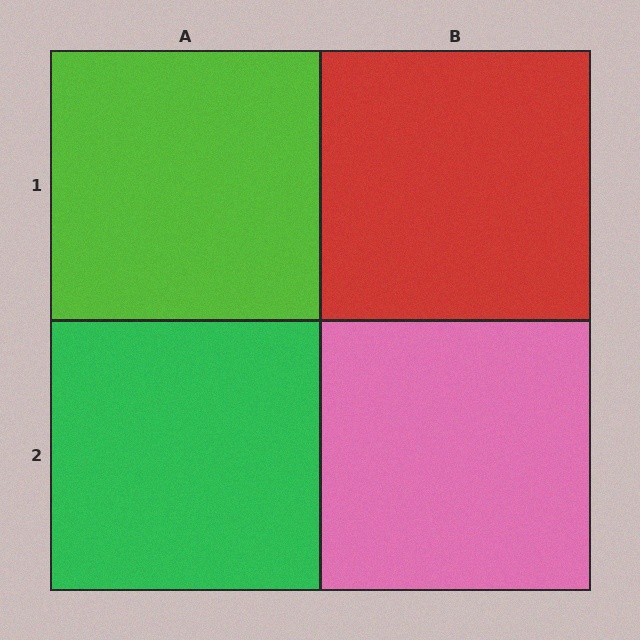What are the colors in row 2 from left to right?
Green, pink.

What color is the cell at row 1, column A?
Lime.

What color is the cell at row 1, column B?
Red.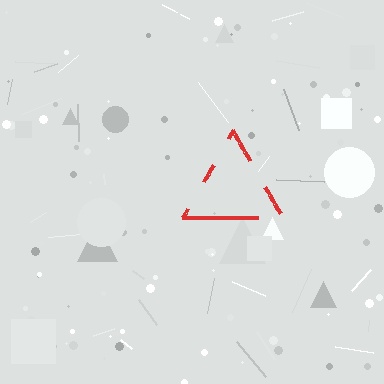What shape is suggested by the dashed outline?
The dashed outline suggests a triangle.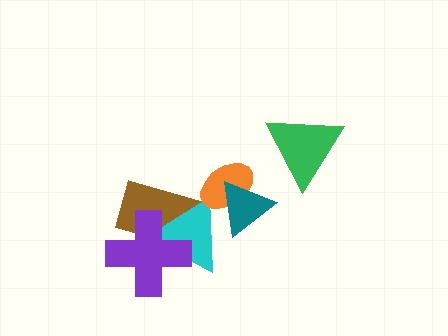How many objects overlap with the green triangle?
0 objects overlap with the green triangle.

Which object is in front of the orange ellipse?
The teal triangle is in front of the orange ellipse.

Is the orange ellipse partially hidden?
Yes, it is partially covered by another shape.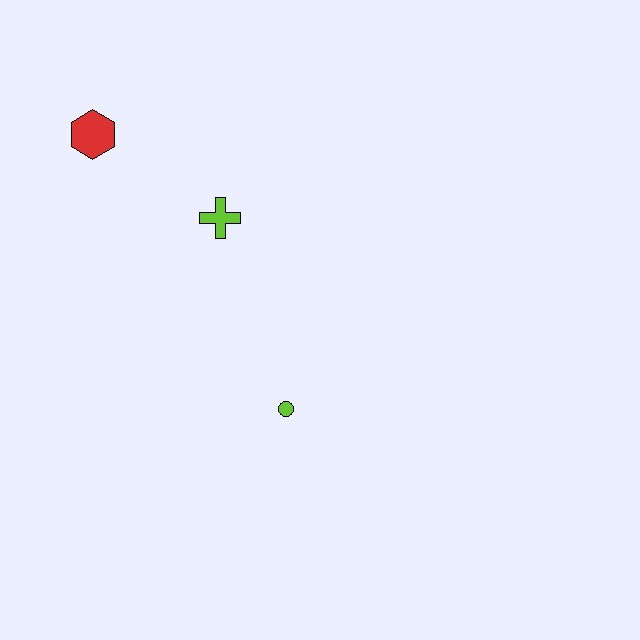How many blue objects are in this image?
There are no blue objects.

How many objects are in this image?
There are 3 objects.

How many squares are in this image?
There are no squares.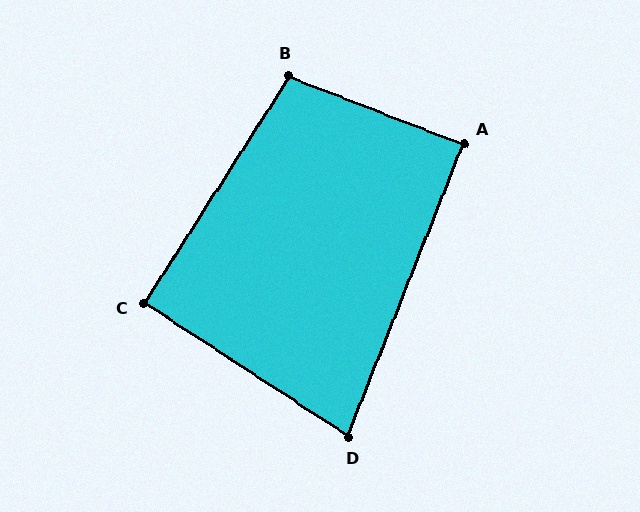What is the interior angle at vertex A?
Approximately 90 degrees (approximately right).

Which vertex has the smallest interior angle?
D, at approximately 79 degrees.